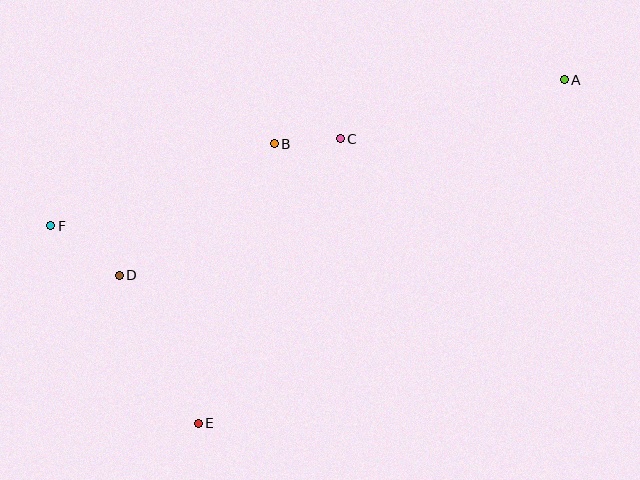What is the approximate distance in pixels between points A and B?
The distance between A and B is approximately 297 pixels.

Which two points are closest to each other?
Points B and C are closest to each other.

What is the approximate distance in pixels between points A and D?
The distance between A and D is approximately 486 pixels.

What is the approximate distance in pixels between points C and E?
The distance between C and E is approximately 318 pixels.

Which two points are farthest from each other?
Points A and F are farthest from each other.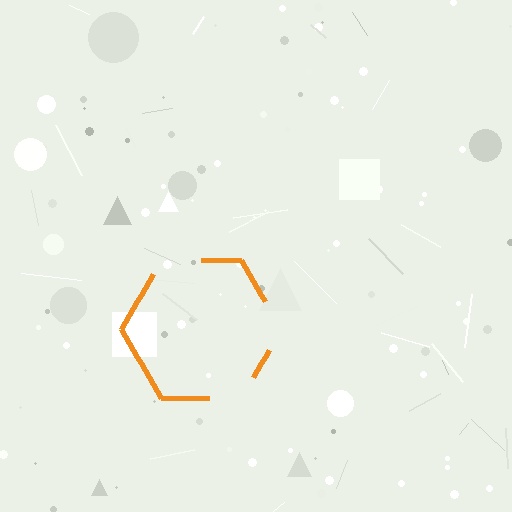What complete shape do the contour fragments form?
The contour fragments form a hexagon.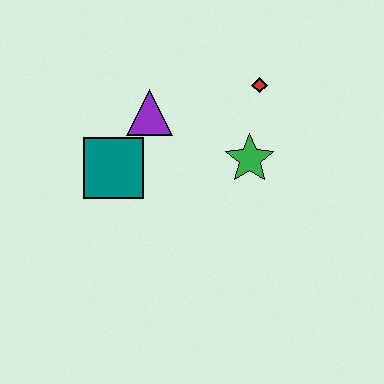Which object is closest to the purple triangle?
The teal square is closest to the purple triangle.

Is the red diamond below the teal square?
No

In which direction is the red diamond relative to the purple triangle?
The red diamond is to the right of the purple triangle.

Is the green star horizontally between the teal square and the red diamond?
Yes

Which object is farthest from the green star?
The teal square is farthest from the green star.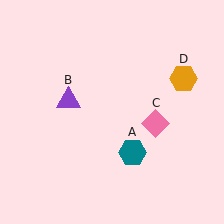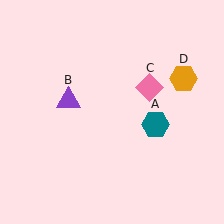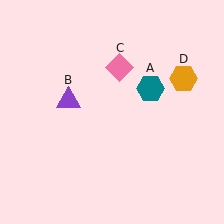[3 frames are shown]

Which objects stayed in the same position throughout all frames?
Purple triangle (object B) and orange hexagon (object D) remained stationary.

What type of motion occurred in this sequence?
The teal hexagon (object A), pink diamond (object C) rotated counterclockwise around the center of the scene.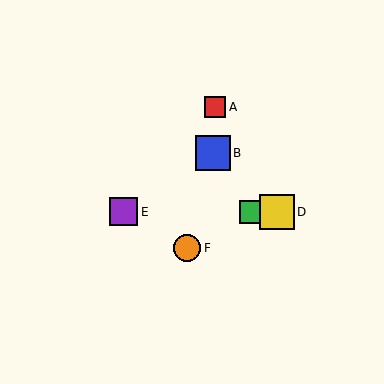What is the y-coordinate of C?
Object C is at y≈212.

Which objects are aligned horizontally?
Objects C, D, E are aligned horizontally.